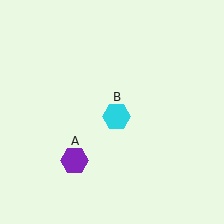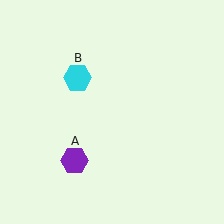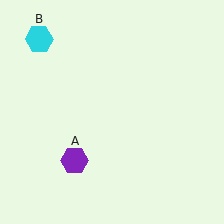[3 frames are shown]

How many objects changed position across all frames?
1 object changed position: cyan hexagon (object B).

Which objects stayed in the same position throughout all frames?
Purple hexagon (object A) remained stationary.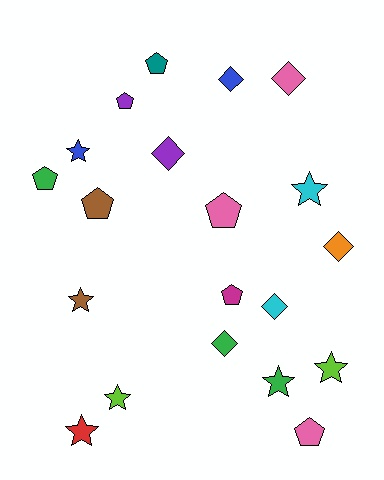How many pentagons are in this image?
There are 7 pentagons.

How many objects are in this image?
There are 20 objects.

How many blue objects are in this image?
There are 2 blue objects.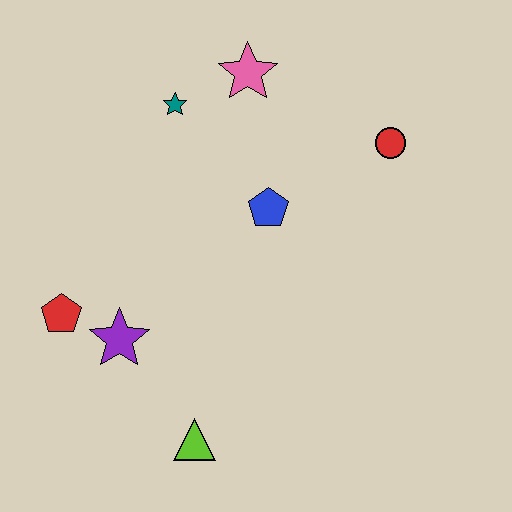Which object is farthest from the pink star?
The lime triangle is farthest from the pink star.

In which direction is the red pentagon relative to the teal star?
The red pentagon is below the teal star.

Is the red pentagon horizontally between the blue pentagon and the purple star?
No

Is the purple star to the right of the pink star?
No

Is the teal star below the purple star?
No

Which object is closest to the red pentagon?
The purple star is closest to the red pentagon.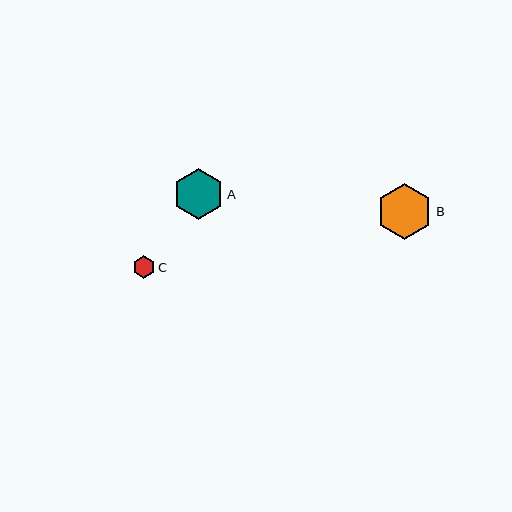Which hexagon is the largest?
Hexagon B is the largest with a size of approximately 56 pixels.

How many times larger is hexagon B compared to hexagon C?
Hexagon B is approximately 2.5 times the size of hexagon C.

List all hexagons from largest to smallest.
From largest to smallest: B, A, C.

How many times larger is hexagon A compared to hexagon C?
Hexagon A is approximately 2.3 times the size of hexagon C.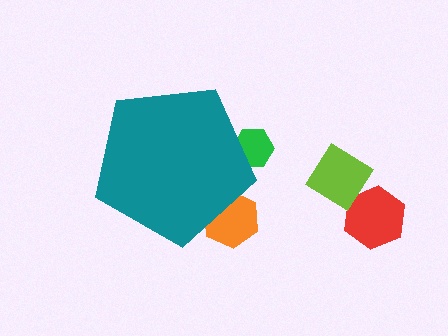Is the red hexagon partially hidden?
No, the red hexagon is fully visible.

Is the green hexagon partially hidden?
Yes, the green hexagon is partially hidden behind the teal pentagon.